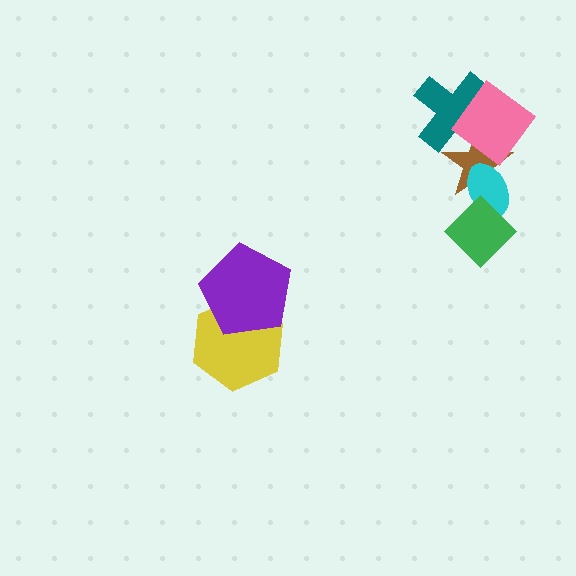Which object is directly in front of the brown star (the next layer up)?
The pink diamond is directly in front of the brown star.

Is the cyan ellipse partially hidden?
Yes, it is partially covered by another shape.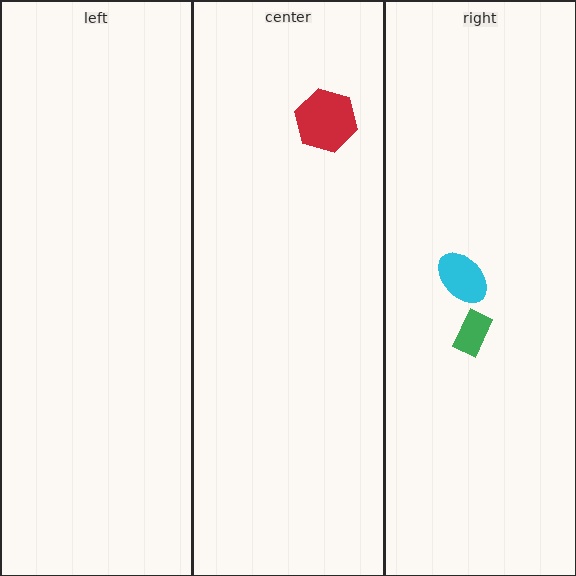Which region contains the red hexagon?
The center region.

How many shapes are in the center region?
1.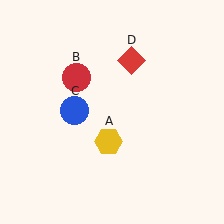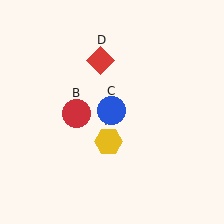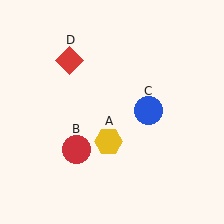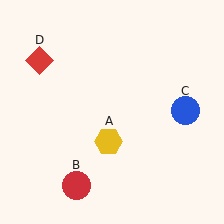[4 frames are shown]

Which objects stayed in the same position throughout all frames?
Yellow hexagon (object A) remained stationary.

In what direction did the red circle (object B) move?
The red circle (object B) moved down.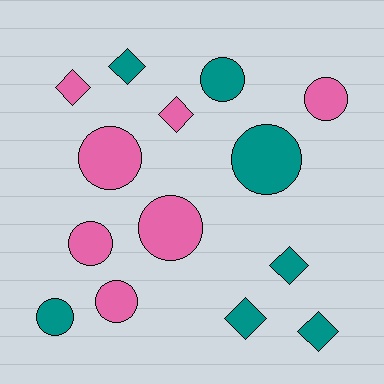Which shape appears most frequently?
Circle, with 8 objects.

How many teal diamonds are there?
There are 4 teal diamonds.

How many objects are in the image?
There are 14 objects.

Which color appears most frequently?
Pink, with 7 objects.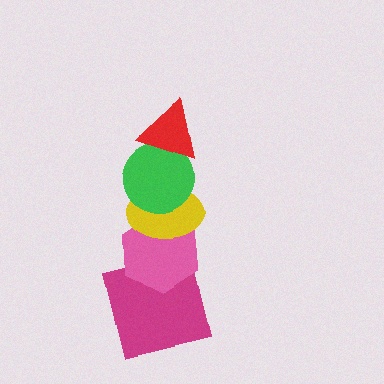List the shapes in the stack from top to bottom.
From top to bottom: the red triangle, the green circle, the yellow ellipse, the pink hexagon, the magenta square.